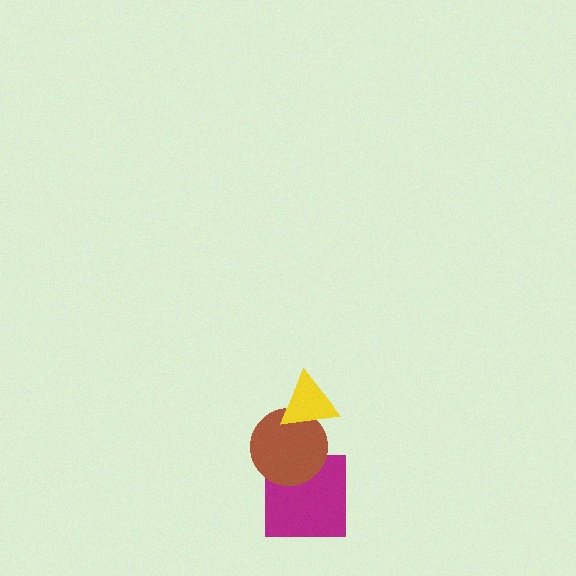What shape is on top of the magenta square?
The brown circle is on top of the magenta square.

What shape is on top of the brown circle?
The yellow triangle is on top of the brown circle.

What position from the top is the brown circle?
The brown circle is 2nd from the top.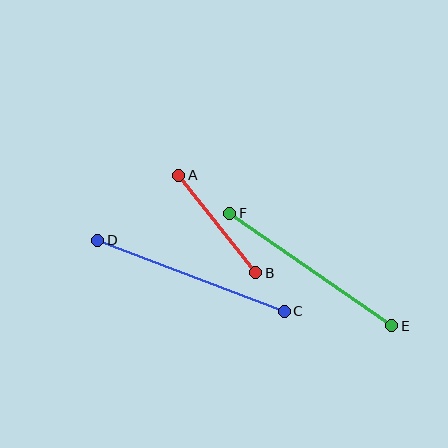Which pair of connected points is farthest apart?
Points C and D are farthest apart.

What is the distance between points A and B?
The distance is approximately 124 pixels.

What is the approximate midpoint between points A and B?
The midpoint is at approximately (217, 224) pixels.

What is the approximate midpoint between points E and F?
The midpoint is at approximately (311, 269) pixels.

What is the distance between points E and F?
The distance is approximately 197 pixels.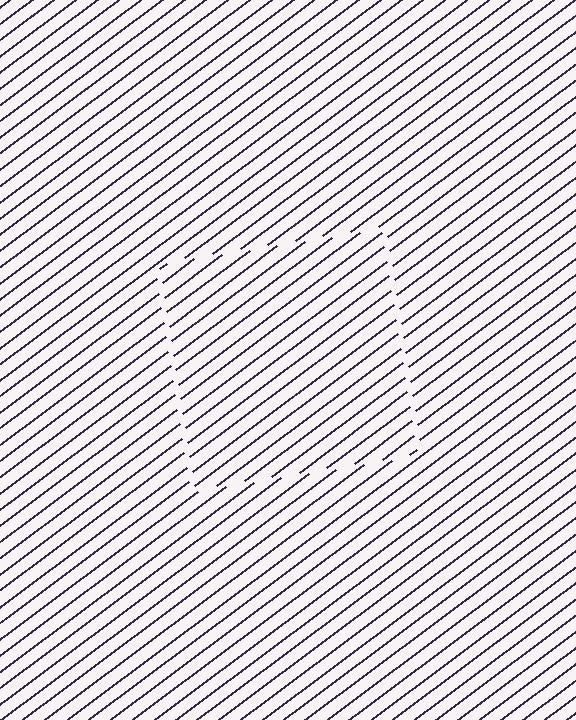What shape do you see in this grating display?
An illusory square. The interior of the shape contains the same grating, shifted by half a period — the contour is defined by the phase discontinuity where line-ends from the inner and outer gratings abut.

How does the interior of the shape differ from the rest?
The interior of the shape contains the same grating, shifted by half a period — the contour is defined by the phase discontinuity where line-ends from the inner and outer gratings abut.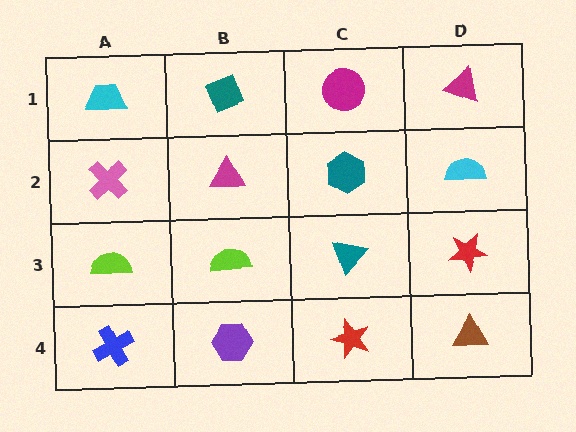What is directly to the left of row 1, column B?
A cyan trapezoid.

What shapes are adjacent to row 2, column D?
A magenta triangle (row 1, column D), a red star (row 3, column D), a teal hexagon (row 2, column C).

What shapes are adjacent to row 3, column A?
A pink cross (row 2, column A), a blue cross (row 4, column A), a lime semicircle (row 3, column B).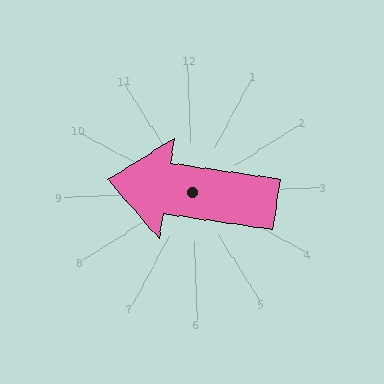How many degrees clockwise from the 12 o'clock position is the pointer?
Approximately 280 degrees.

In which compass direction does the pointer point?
West.